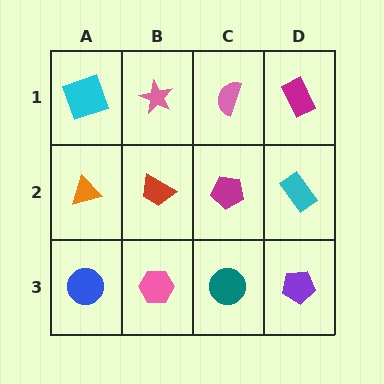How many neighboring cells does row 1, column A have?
2.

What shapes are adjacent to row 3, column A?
An orange triangle (row 2, column A), a pink hexagon (row 3, column B).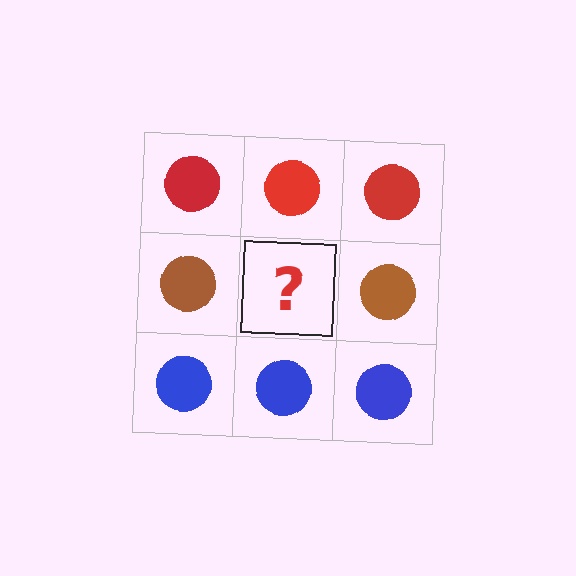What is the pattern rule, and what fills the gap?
The rule is that each row has a consistent color. The gap should be filled with a brown circle.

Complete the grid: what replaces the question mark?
The question mark should be replaced with a brown circle.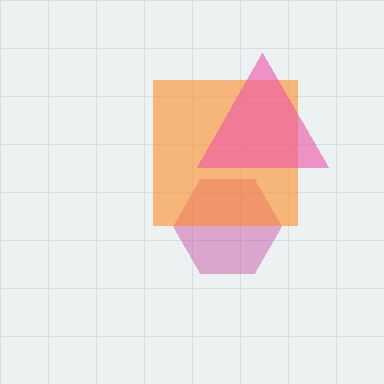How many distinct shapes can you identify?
There are 3 distinct shapes: a magenta hexagon, an orange square, a pink triangle.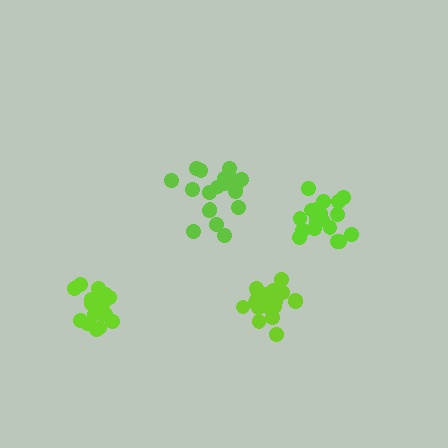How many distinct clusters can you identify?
There are 4 distinct clusters.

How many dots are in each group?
Group 1: 21 dots, Group 2: 20 dots, Group 3: 19 dots, Group 4: 19 dots (79 total).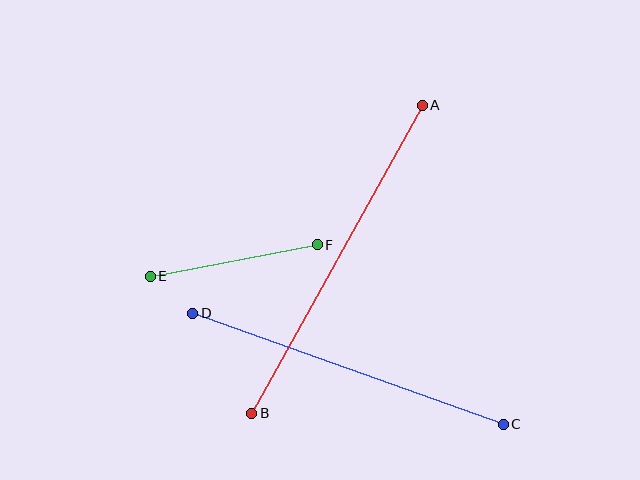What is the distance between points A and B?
The distance is approximately 352 pixels.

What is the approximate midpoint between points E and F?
The midpoint is at approximately (234, 261) pixels.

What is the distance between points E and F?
The distance is approximately 170 pixels.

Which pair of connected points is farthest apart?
Points A and B are farthest apart.